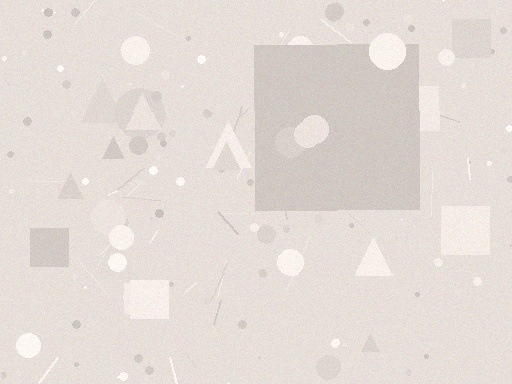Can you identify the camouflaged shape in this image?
The camouflaged shape is a square.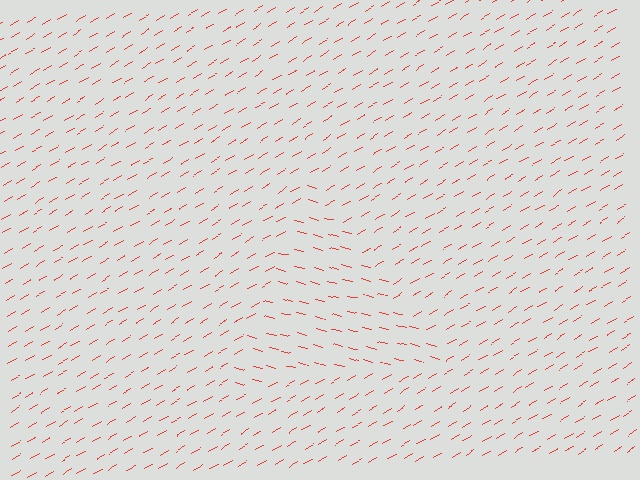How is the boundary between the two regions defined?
The boundary is defined purely by a change in line orientation (approximately 45 degrees difference). All lines are the same color and thickness.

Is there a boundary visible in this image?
Yes, there is a texture boundary formed by a change in line orientation.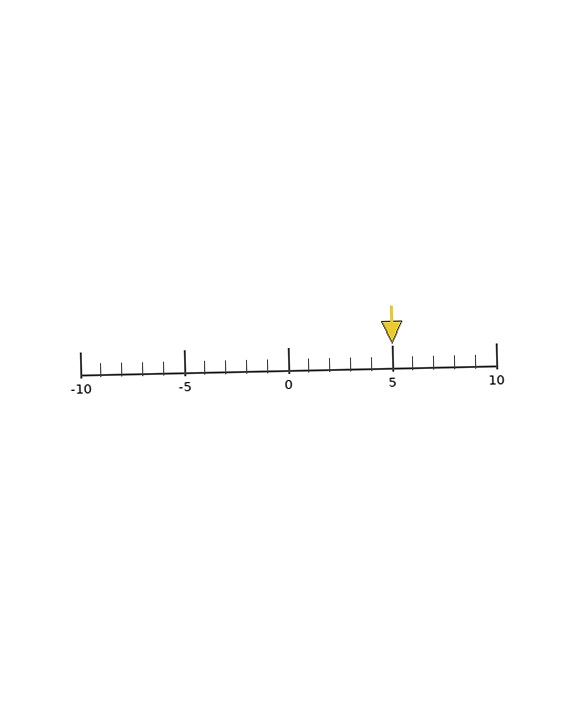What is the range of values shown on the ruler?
The ruler shows values from -10 to 10.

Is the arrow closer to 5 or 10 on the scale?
The arrow is closer to 5.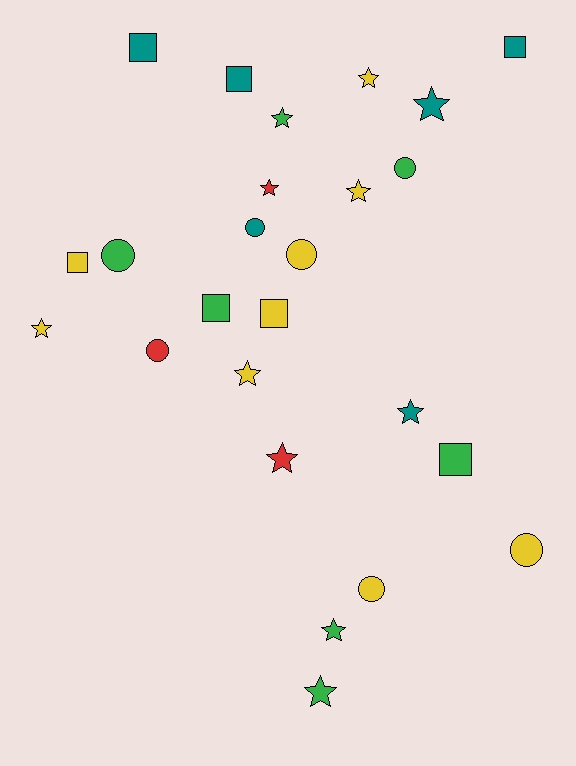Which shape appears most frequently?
Star, with 11 objects.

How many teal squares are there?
There are 3 teal squares.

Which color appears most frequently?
Yellow, with 9 objects.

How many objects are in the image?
There are 25 objects.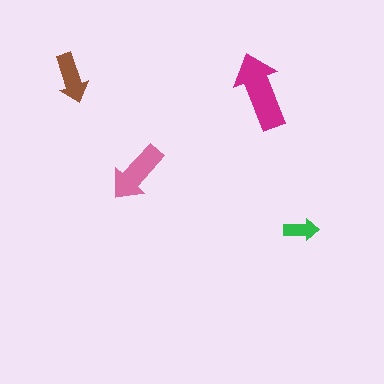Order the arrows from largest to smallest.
the magenta one, the pink one, the brown one, the green one.